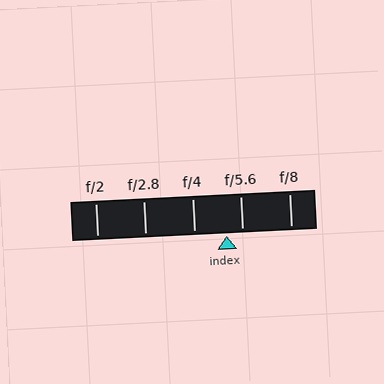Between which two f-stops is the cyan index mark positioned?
The index mark is between f/4 and f/5.6.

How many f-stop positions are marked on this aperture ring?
There are 5 f-stop positions marked.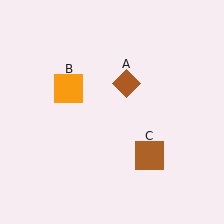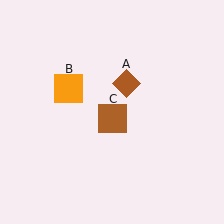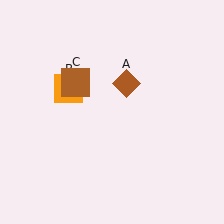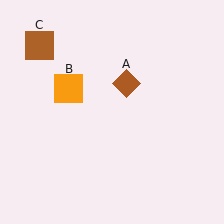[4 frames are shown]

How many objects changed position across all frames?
1 object changed position: brown square (object C).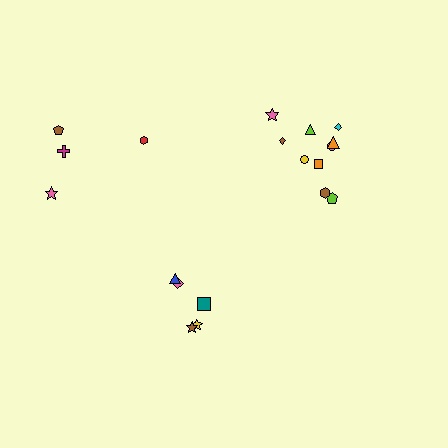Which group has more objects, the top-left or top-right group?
The top-right group.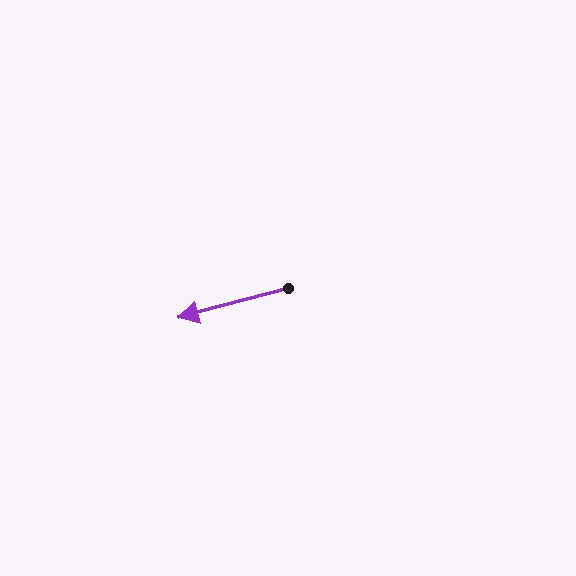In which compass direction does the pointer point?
West.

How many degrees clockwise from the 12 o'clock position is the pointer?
Approximately 255 degrees.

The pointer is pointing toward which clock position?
Roughly 8 o'clock.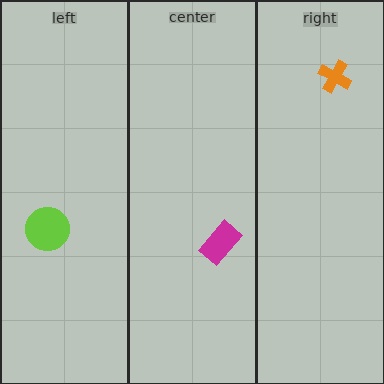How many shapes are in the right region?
1.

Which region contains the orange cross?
The right region.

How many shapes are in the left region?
1.